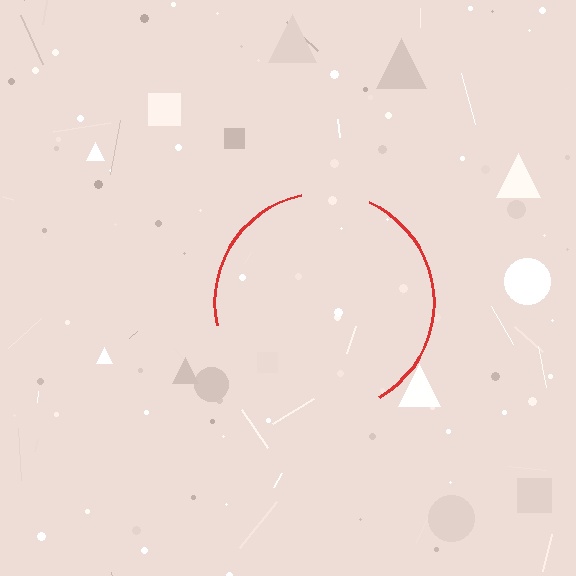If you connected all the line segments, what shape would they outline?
They would outline a circle.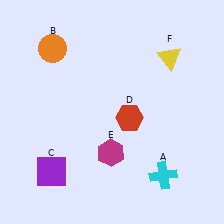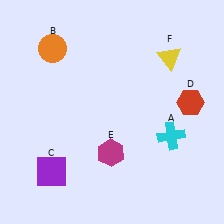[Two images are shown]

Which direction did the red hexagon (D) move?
The red hexagon (D) moved right.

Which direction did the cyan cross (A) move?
The cyan cross (A) moved up.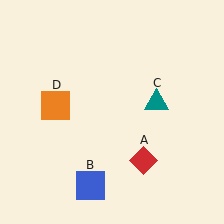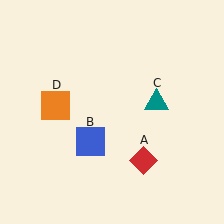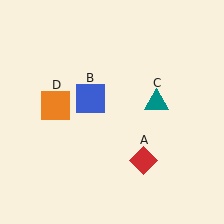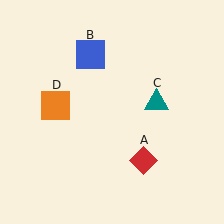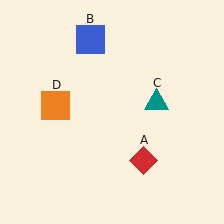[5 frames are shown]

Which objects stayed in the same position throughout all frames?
Red diamond (object A) and teal triangle (object C) and orange square (object D) remained stationary.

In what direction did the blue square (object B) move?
The blue square (object B) moved up.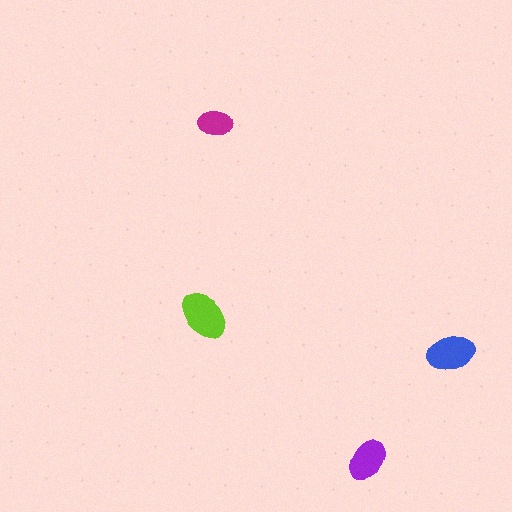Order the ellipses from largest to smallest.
the lime one, the blue one, the purple one, the magenta one.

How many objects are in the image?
There are 4 objects in the image.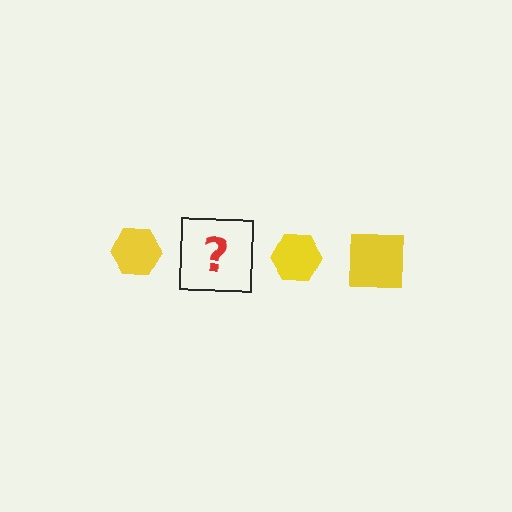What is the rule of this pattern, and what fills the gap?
The rule is that the pattern cycles through hexagon, square shapes in yellow. The gap should be filled with a yellow square.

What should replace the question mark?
The question mark should be replaced with a yellow square.